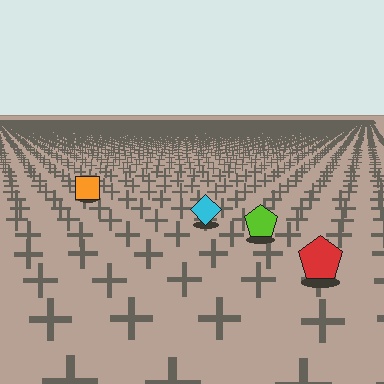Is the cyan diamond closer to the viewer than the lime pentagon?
No. The lime pentagon is closer — you can tell from the texture gradient: the ground texture is coarser near it.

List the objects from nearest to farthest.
From nearest to farthest: the red pentagon, the lime pentagon, the cyan diamond, the orange square.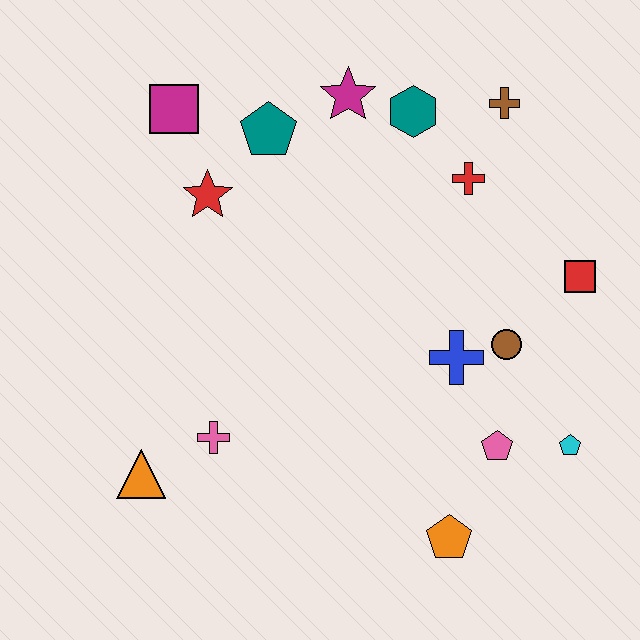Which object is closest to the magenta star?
The teal hexagon is closest to the magenta star.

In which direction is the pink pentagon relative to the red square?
The pink pentagon is below the red square.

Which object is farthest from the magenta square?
The cyan pentagon is farthest from the magenta square.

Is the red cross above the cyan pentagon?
Yes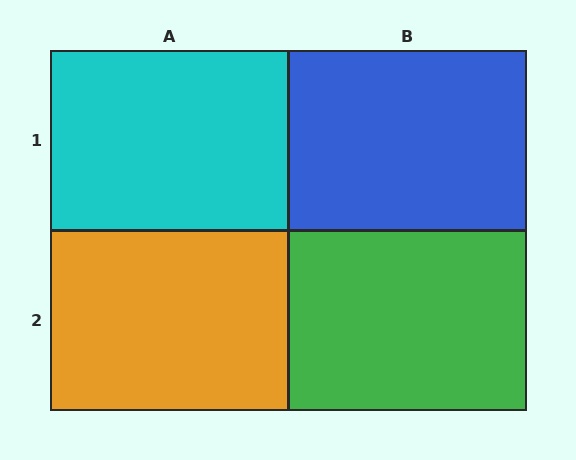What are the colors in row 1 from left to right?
Cyan, blue.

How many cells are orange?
1 cell is orange.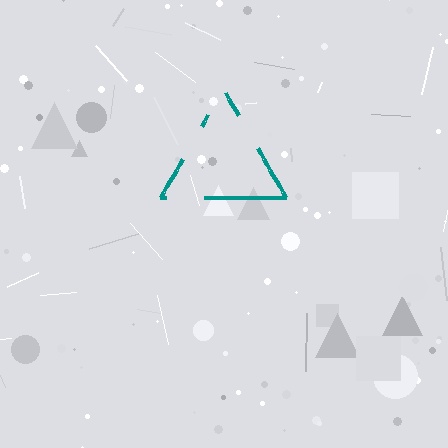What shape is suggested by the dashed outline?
The dashed outline suggests a triangle.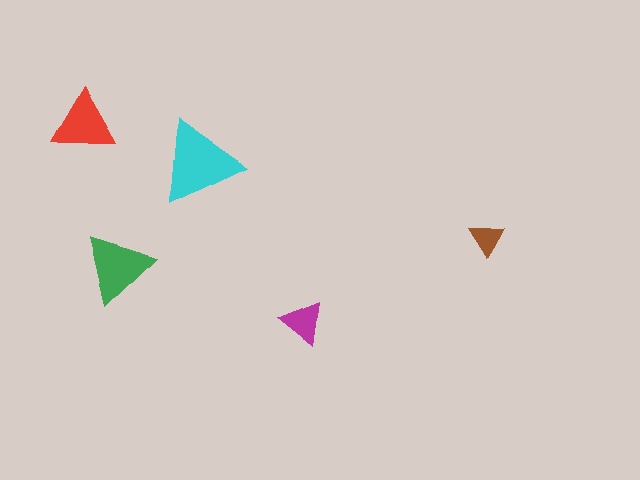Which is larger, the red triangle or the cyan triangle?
The cyan one.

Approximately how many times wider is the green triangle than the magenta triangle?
About 1.5 times wider.